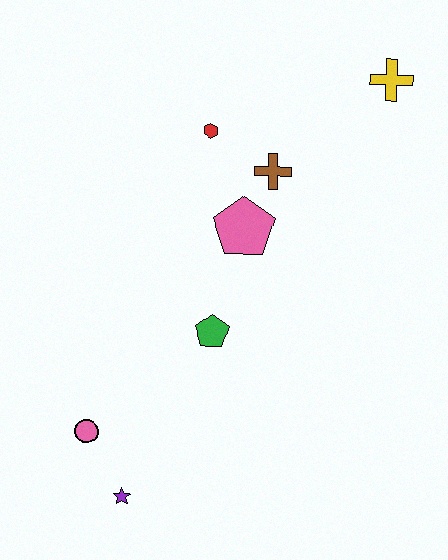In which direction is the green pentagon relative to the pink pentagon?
The green pentagon is below the pink pentagon.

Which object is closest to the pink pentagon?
The brown cross is closest to the pink pentagon.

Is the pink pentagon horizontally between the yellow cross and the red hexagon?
Yes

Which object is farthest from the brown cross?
The purple star is farthest from the brown cross.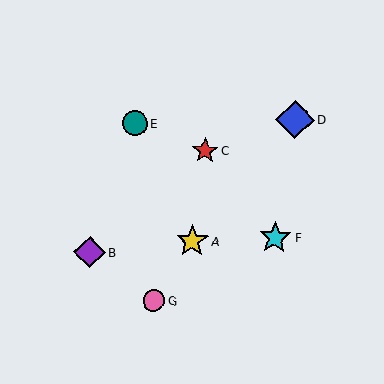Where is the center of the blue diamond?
The center of the blue diamond is at (295, 120).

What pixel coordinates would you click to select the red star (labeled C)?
Click at (205, 151) to select the red star C.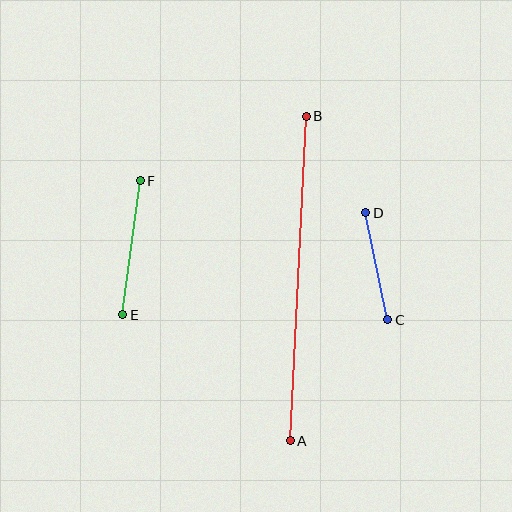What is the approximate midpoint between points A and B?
The midpoint is at approximately (298, 279) pixels.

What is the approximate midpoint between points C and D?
The midpoint is at approximately (377, 266) pixels.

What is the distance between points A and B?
The distance is approximately 325 pixels.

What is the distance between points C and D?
The distance is approximately 109 pixels.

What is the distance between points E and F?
The distance is approximately 135 pixels.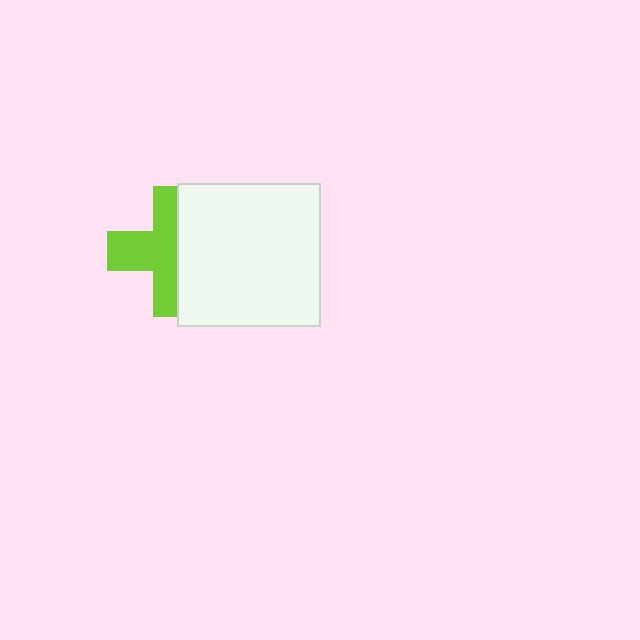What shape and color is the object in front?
The object in front is a white square.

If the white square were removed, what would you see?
You would see the complete lime cross.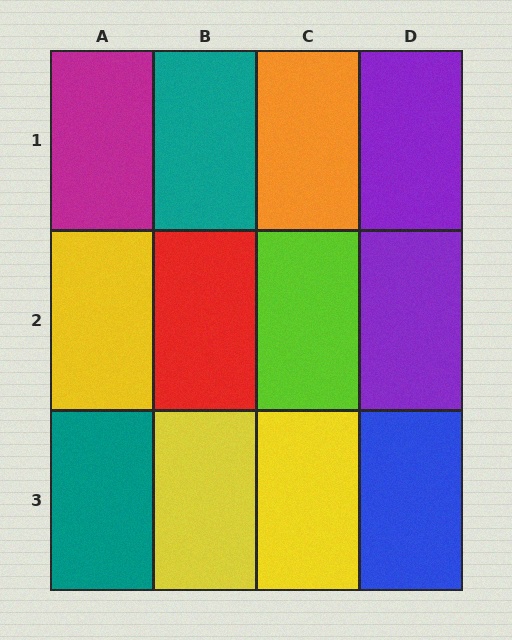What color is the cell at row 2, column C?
Lime.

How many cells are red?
1 cell is red.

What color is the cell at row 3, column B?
Yellow.